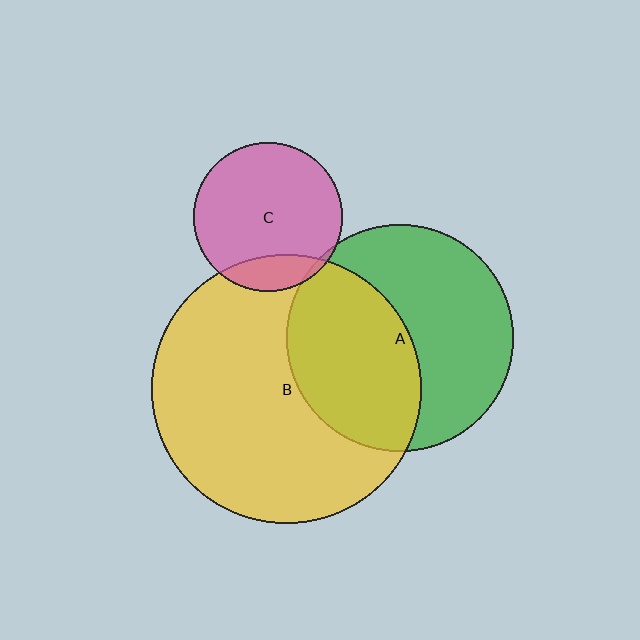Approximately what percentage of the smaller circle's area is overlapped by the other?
Approximately 15%.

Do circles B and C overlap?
Yes.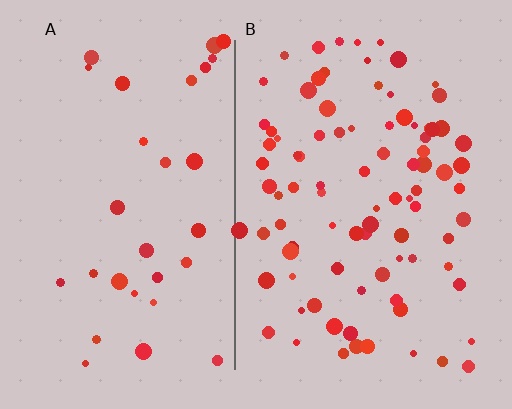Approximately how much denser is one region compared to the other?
Approximately 2.9× — region B over region A.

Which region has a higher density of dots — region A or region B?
B (the right).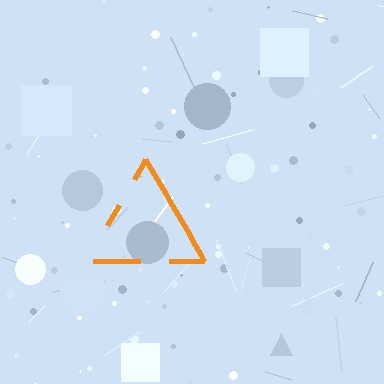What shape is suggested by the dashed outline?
The dashed outline suggests a triangle.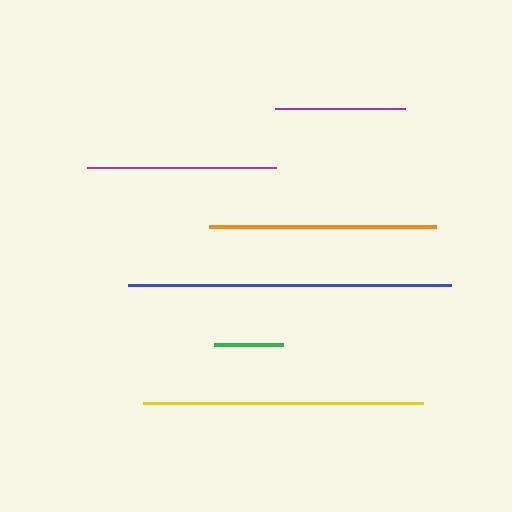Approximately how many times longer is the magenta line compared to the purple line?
The magenta line is approximately 1.5 times the length of the purple line.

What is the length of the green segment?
The green segment is approximately 69 pixels long.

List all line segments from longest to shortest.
From longest to shortest: blue, yellow, orange, magenta, purple, green.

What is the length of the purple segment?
The purple segment is approximately 130 pixels long.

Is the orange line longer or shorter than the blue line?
The blue line is longer than the orange line.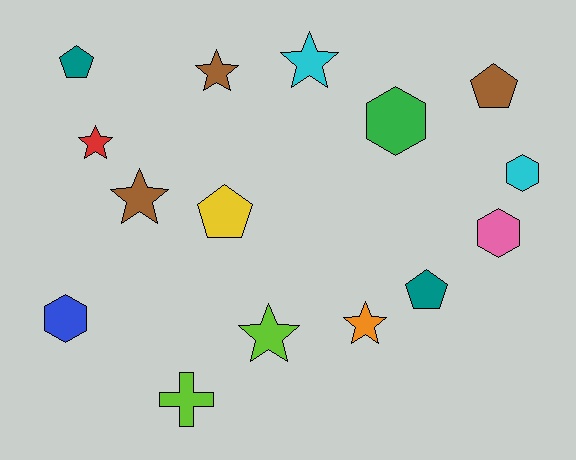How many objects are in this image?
There are 15 objects.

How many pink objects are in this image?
There is 1 pink object.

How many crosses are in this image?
There is 1 cross.